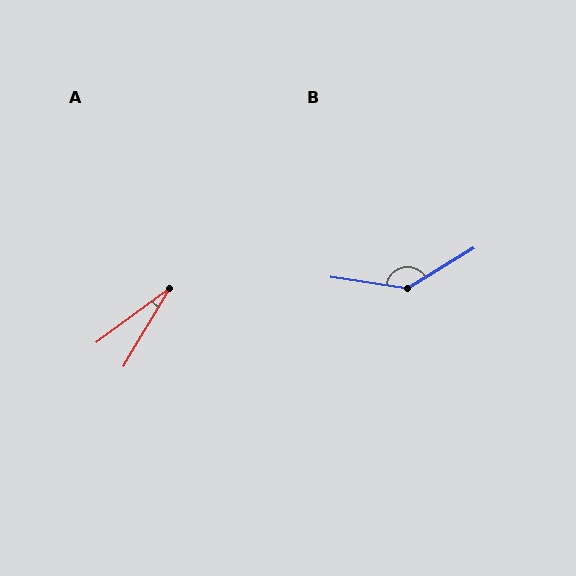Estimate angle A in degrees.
Approximately 23 degrees.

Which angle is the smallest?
A, at approximately 23 degrees.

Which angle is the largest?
B, at approximately 140 degrees.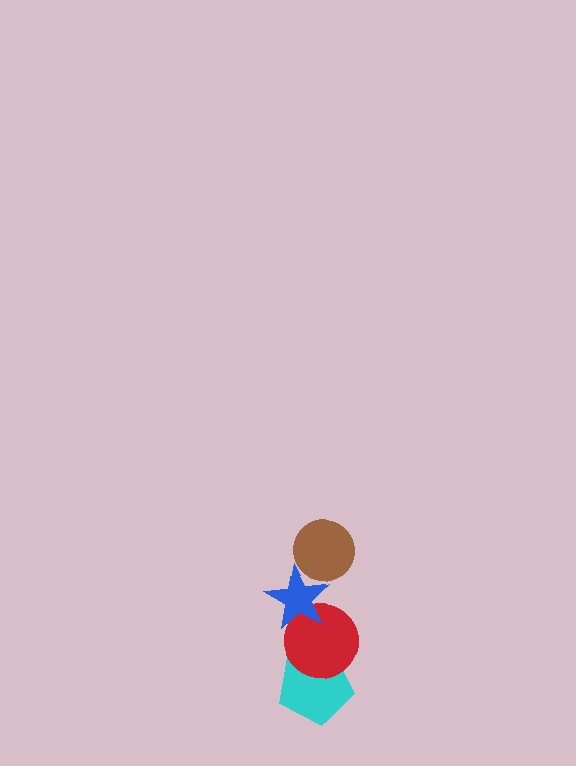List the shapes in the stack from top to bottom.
From top to bottom: the brown circle, the blue star, the red circle, the cyan pentagon.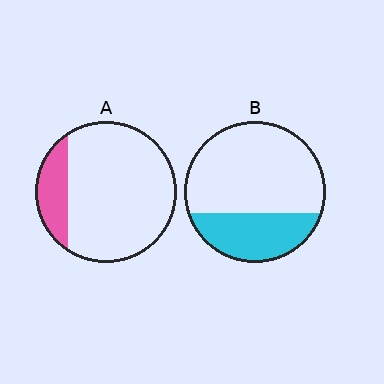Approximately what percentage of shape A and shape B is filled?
A is approximately 20% and B is approximately 30%.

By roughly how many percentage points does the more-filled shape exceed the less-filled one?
By roughly 15 percentage points (B over A).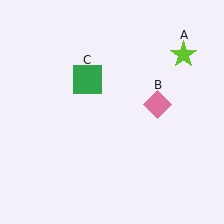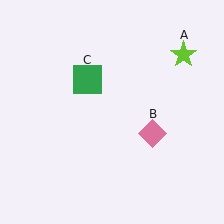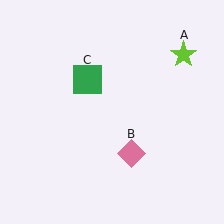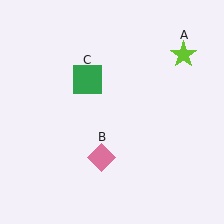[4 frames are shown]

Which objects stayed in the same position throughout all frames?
Lime star (object A) and green square (object C) remained stationary.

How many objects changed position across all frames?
1 object changed position: pink diamond (object B).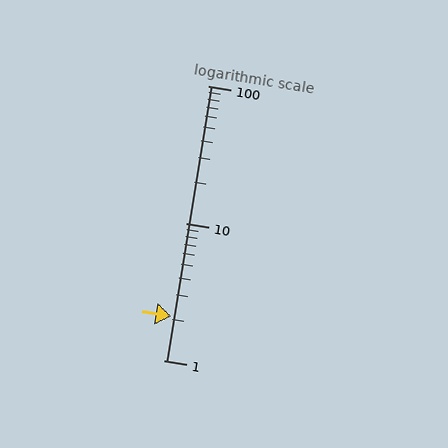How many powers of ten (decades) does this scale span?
The scale spans 2 decades, from 1 to 100.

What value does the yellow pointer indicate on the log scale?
The pointer indicates approximately 2.1.